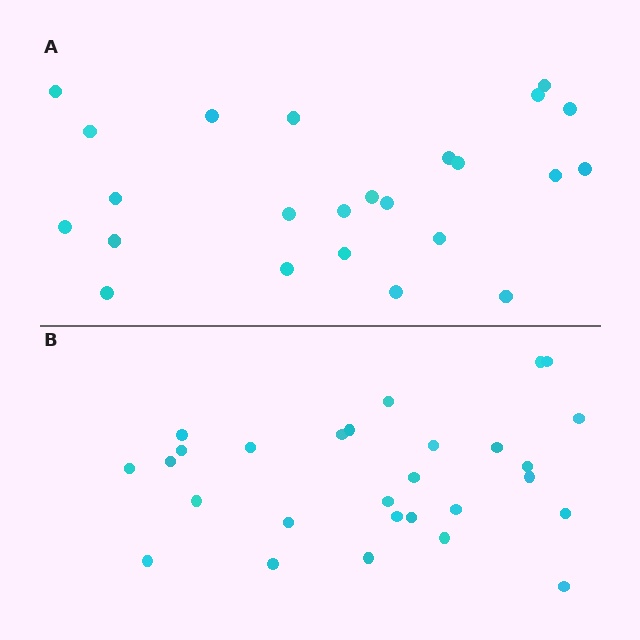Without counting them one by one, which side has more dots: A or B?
Region B (the bottom region) has more dots.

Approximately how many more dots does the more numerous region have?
Region B has about 4 more dots than region A.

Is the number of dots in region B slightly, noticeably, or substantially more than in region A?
Region B has only slightly more — the two regions are fairly close. The ratio is roughly 1.2 to 1.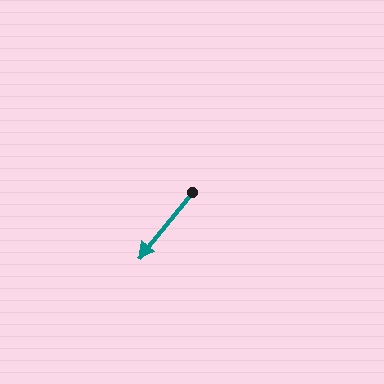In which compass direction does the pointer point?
Southwest.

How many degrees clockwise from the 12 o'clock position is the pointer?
Approximately 219 degrees.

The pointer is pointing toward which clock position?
Roughly 7 o'clock.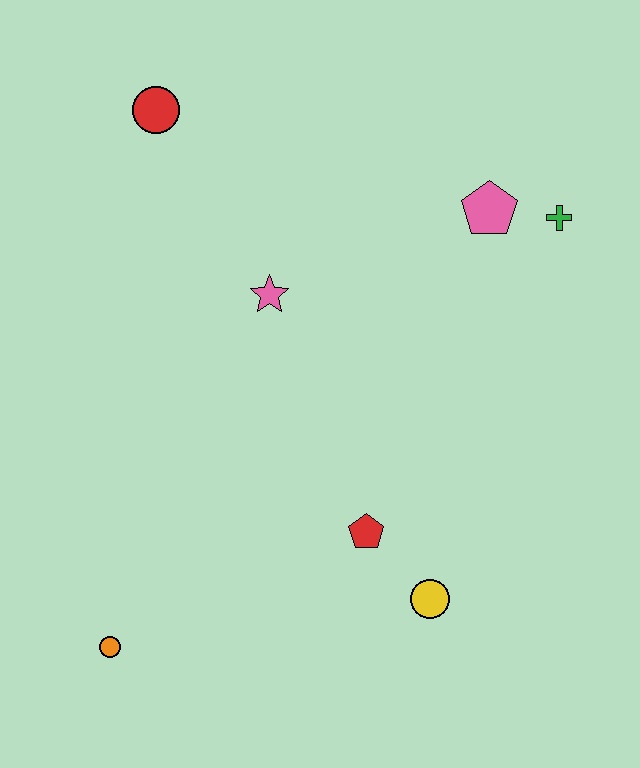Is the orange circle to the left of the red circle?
Yes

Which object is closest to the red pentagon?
The yellow circle is closest to the red pentagon.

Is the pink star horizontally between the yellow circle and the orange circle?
Yes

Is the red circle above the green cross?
Yes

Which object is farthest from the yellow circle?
The red circle is farthest from the yellow circle.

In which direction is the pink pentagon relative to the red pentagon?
The pink pentagon is above the red pentagon.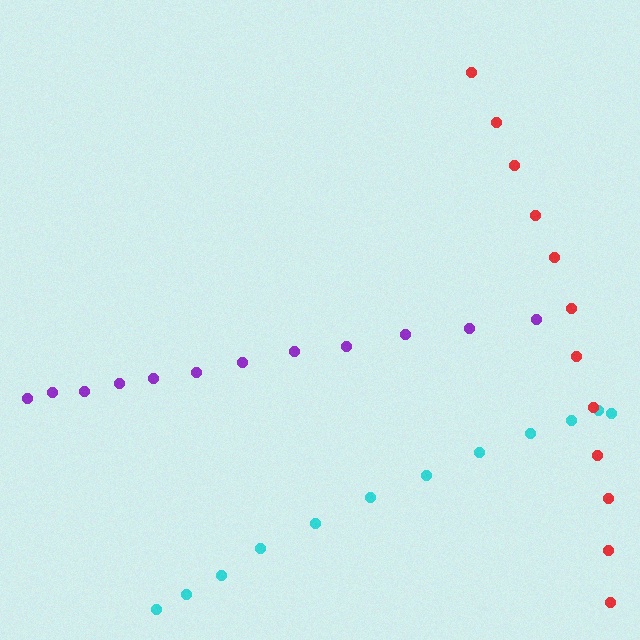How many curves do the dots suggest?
There are 3 distinct paths.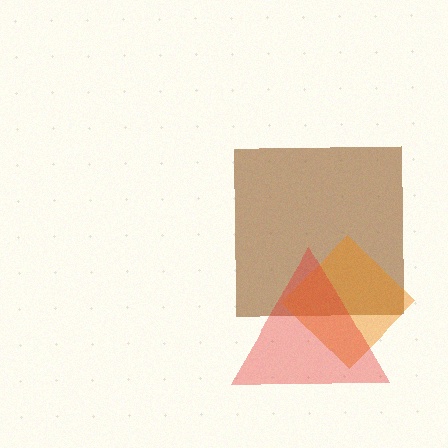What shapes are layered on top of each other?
The layered shapes are: a brown square, an orange diamond, a red triangle.